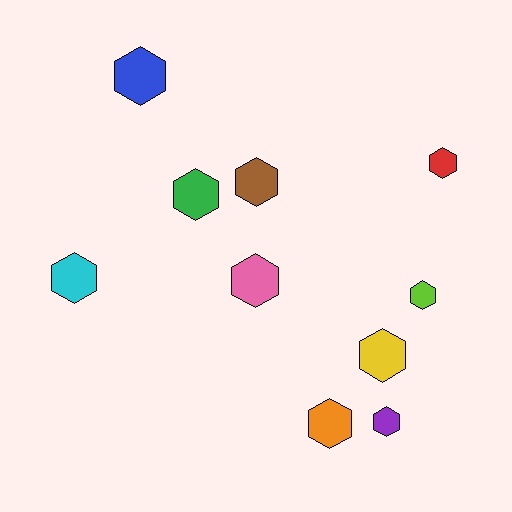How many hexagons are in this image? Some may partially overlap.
There are 10 hexagons.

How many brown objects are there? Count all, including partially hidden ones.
There is 1 brown object.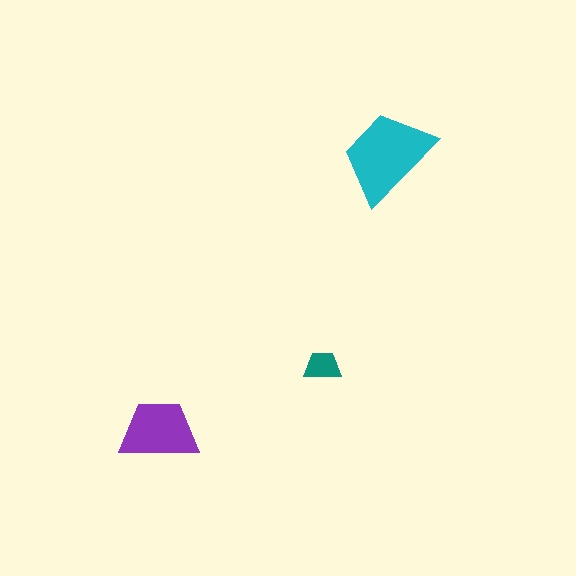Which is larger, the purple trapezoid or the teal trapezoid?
The purple one.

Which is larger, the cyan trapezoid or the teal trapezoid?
The cyan one.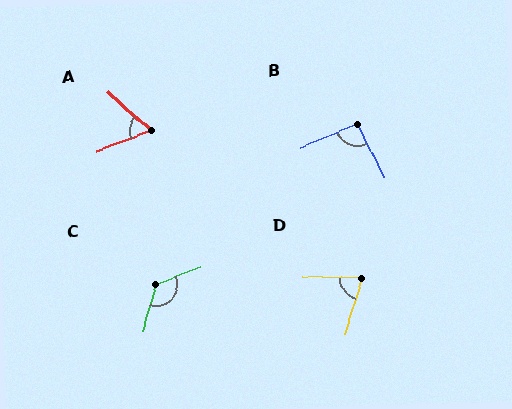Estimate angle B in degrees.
Approximately 94 degrees.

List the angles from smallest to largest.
A (62°), D (75°), B (94°), C (127°).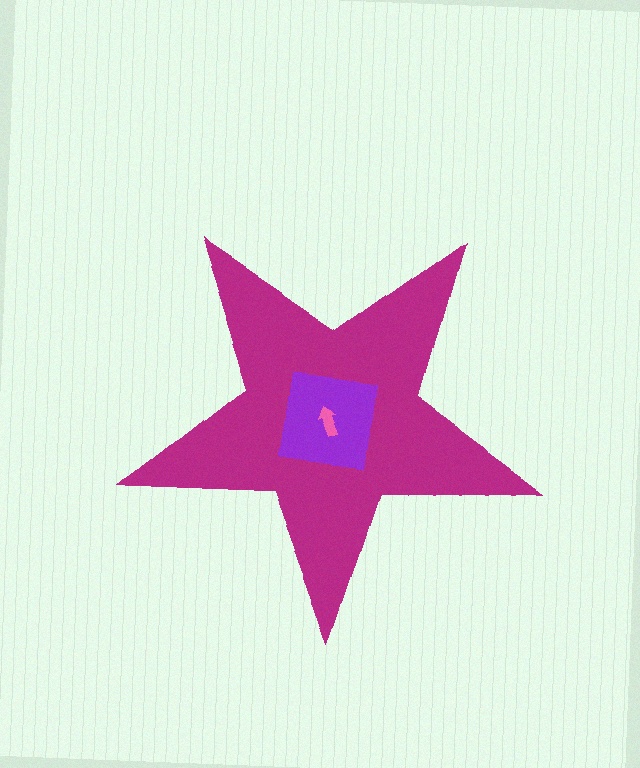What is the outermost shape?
The magenta star.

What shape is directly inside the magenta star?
The purple square.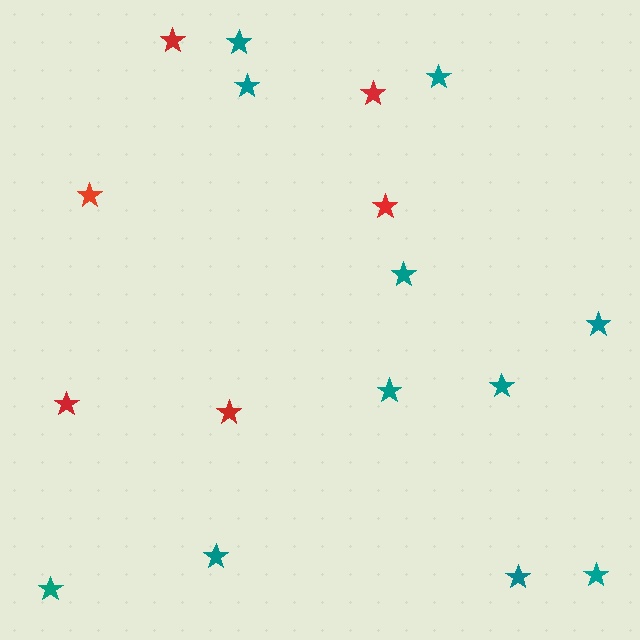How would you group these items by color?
There are 2 groups: one group of red stars (6) and one group of teal stars (11).